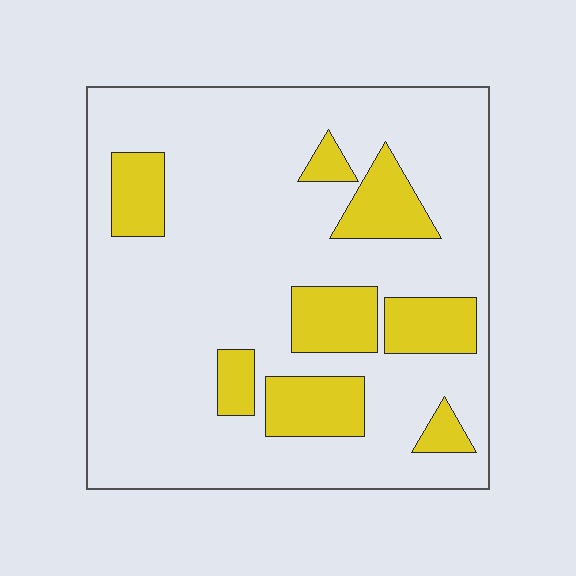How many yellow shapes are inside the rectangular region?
8.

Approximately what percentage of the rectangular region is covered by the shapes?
Approximately 20%.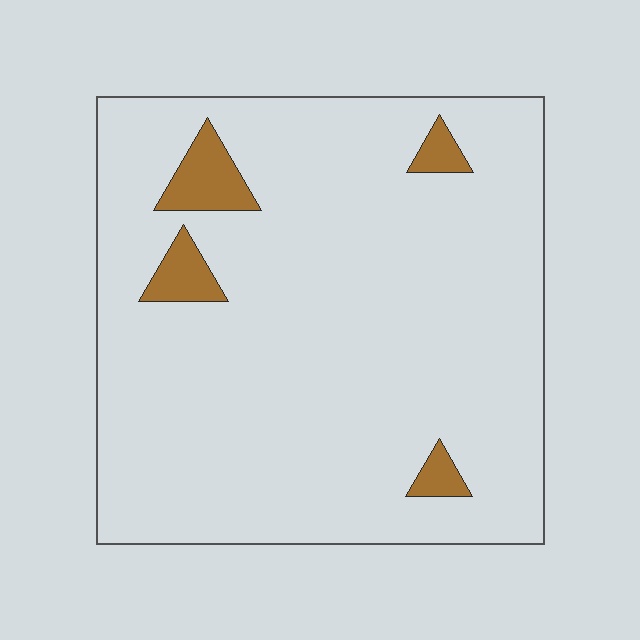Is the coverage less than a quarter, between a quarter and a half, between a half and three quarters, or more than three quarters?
Less than a quarter.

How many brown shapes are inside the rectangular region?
4.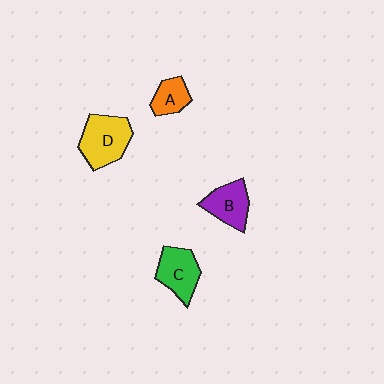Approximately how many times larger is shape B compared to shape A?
Approximately 1.4 times.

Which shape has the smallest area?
Shape A (orange).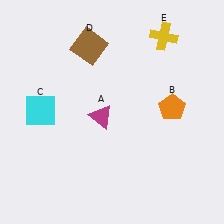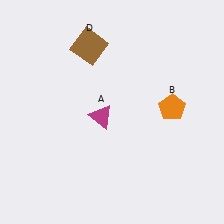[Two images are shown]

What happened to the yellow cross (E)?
The yellow cross (E) was removed in Image 2. It was in the top-right area of Image 1.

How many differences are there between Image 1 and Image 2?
There are 2 differences between the two images.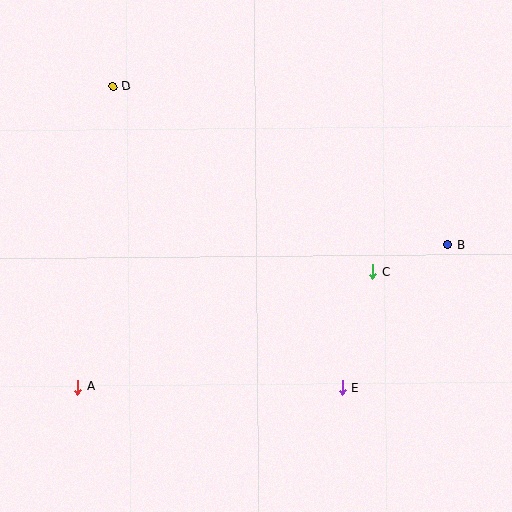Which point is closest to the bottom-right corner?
Point E is closest to the bottom-right corner.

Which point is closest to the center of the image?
Point C at (373, 272) is closest to the center.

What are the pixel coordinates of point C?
Point C is at (373, 272).